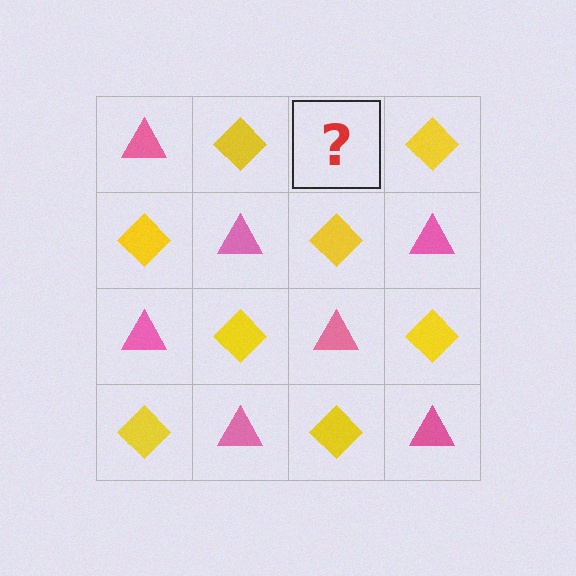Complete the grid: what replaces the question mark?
The question mark should be replaced with a pink triangle.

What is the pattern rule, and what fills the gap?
The rule is that it alternates pink triangle and yellow diamond in a checkerboard pattern. The gap should be filled with a pink triangle.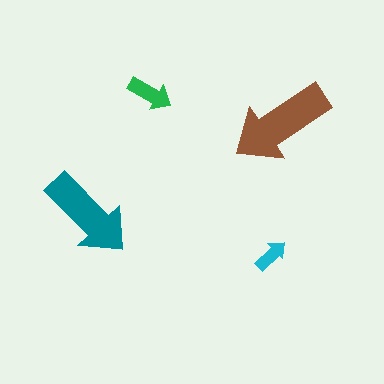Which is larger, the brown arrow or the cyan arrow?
The brown one.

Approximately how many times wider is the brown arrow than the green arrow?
About 2 times wider.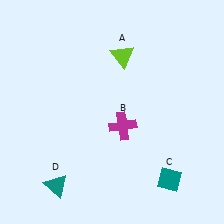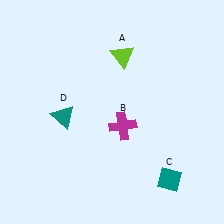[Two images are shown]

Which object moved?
The teal triangle (D) moved up.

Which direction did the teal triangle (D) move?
The teal triangle (D) moved up.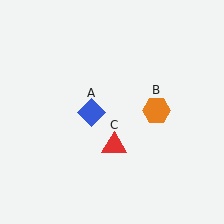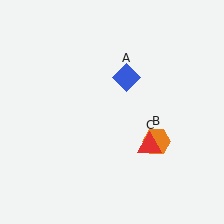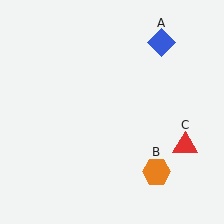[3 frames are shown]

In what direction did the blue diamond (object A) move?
The blue diamond (object A) moved up and to the right.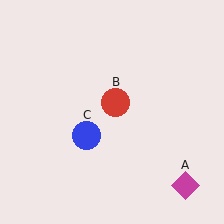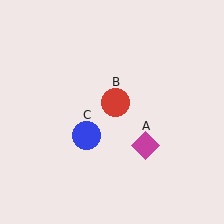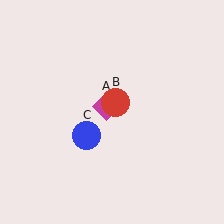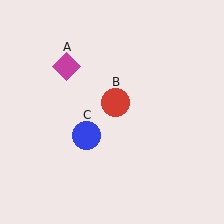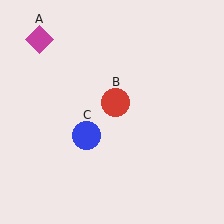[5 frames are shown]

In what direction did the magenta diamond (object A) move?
The magenta diamond (object A) moved up and to the left.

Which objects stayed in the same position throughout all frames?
Red circle (object B) and blue circle (object C) remained stationary.